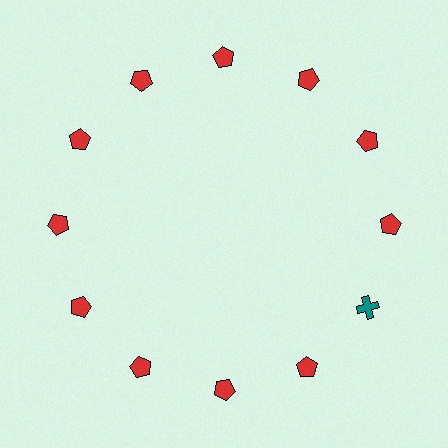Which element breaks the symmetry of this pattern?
The teal cross at roughly the 4 o'clock position breaks the symmetry. All other shapes are red pentagons.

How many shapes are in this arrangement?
There are 12 shapes arranged in a ring pattern.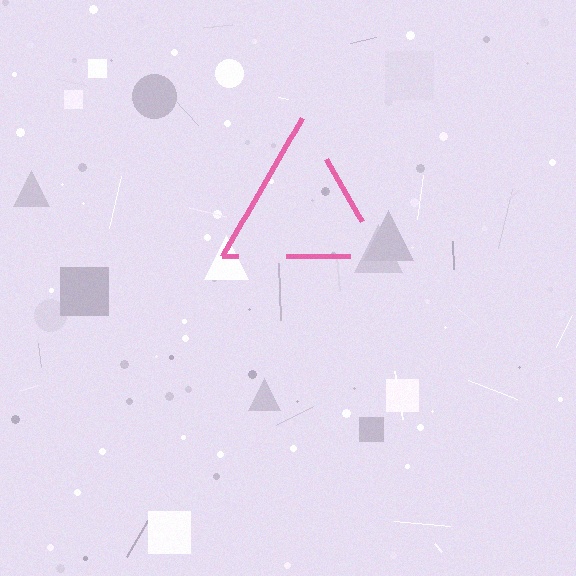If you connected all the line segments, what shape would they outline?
They would outline a triangle.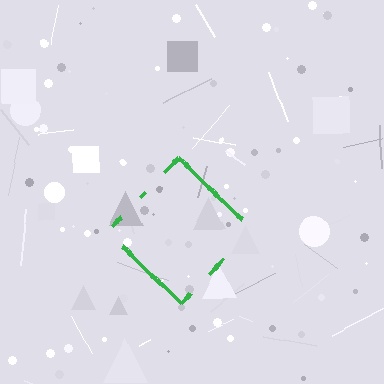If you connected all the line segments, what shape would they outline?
They would outline a diamond.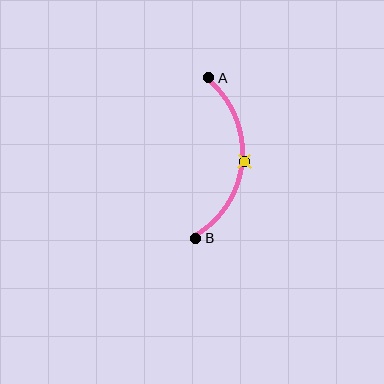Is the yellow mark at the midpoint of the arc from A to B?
Yes. The yellow mark lies on the arc at equal arc-length from both A and B — it is the arc midpoint.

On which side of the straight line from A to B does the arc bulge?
The arc bulges to the right of the straight line connecting A and B.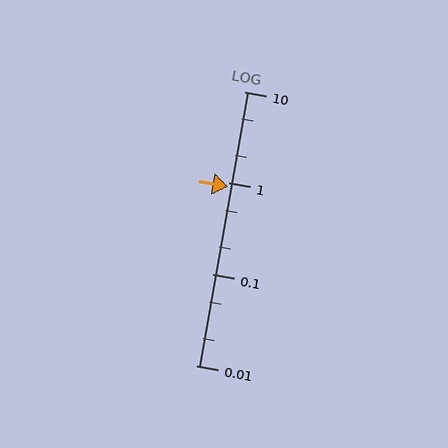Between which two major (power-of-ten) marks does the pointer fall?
The pointer is between 0.1 and 1.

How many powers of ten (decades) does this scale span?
The scale spans 3 decades, from 0.01 to 10.